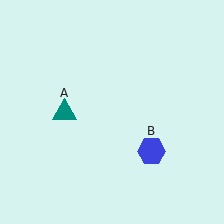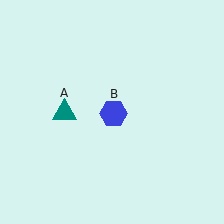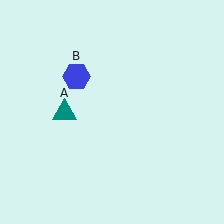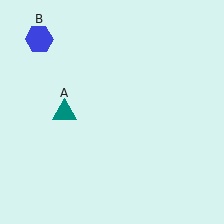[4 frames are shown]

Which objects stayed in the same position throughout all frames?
Teal triangle (object A) remained stationary.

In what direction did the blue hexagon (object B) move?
The blue hexagon (object B) moved up and to the left.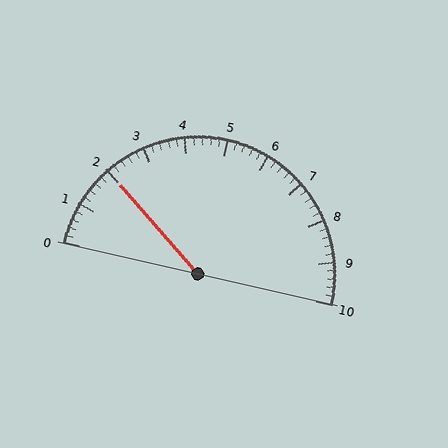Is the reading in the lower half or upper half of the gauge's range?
The reading is in the lower half of the range (0 to 10).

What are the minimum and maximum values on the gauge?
The gauge ranges from 0 to 10.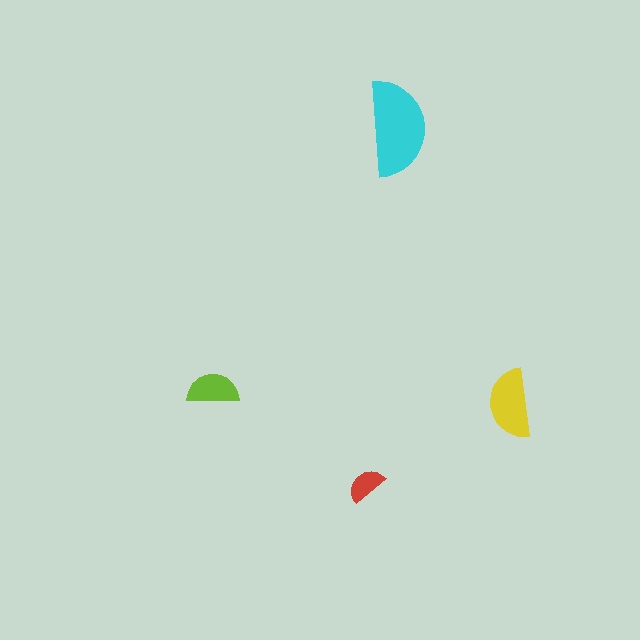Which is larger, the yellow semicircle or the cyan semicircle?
The cyan one.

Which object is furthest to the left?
The lime semicircle is leftmost.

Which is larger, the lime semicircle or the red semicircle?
The lime one.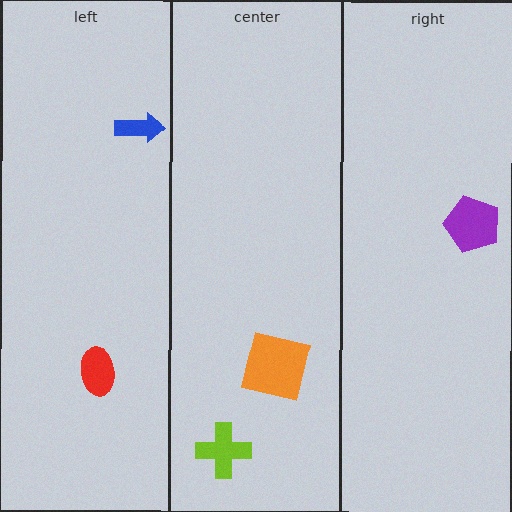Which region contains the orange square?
The center region.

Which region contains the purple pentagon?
The right region.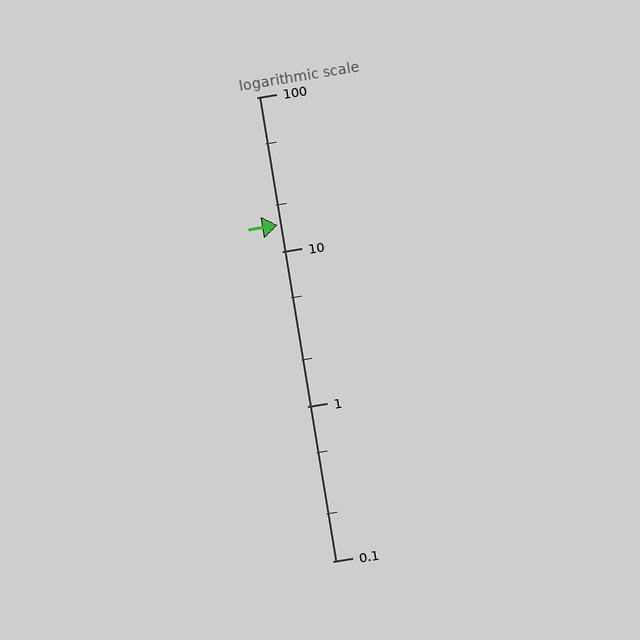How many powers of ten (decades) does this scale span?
The scale spans 3 decades, from 0.1 to 100.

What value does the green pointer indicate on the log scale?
The pointer indicates approximately 15.